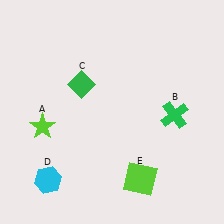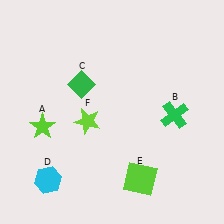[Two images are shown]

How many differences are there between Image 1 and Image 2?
There is 1 difference between the two images.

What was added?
A lime star (F) was added in Image 2.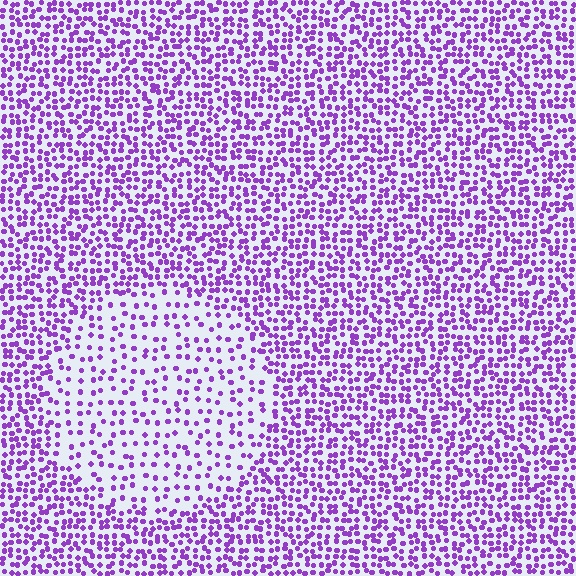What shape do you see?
I see a circle.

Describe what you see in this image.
The image contains small purple elements arranged at two different densities. A circle-shaped region is visible where the elements are less densely packed than the surrounding area.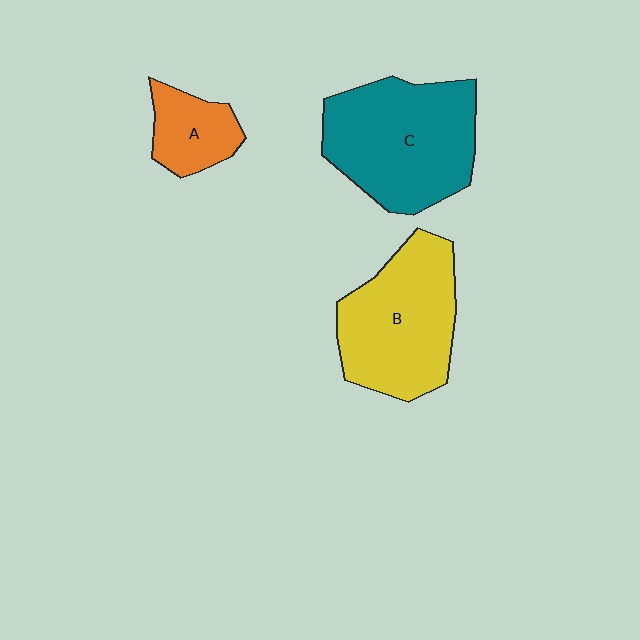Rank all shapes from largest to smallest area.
From largest to smallest: C (teal), B (yellow), A (orange).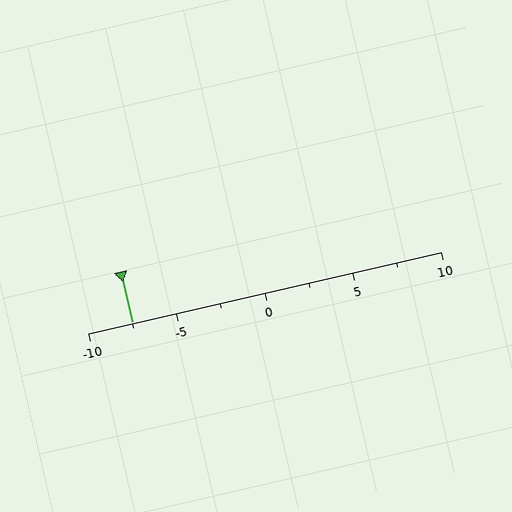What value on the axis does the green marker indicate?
The marker indicates approximately -7.5.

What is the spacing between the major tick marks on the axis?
The major ticks are spaced 5 apart.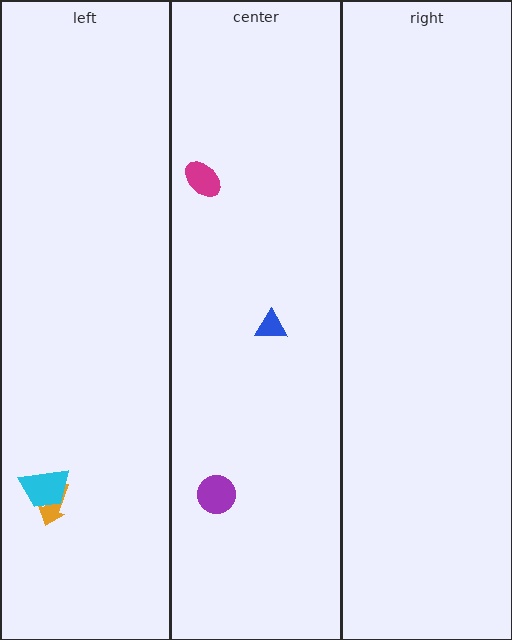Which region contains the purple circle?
The center region.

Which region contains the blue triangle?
The center region.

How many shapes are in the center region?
3.